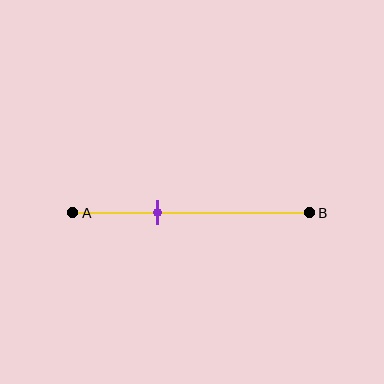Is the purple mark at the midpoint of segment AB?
No, the mark is at about 35% from A, not at the 50% midpoint.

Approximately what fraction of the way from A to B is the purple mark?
The purple mark is approximately 35% of the way from A to B.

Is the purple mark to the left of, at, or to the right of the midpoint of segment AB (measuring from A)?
The purple mark is to the left of the midpoint of segment AB.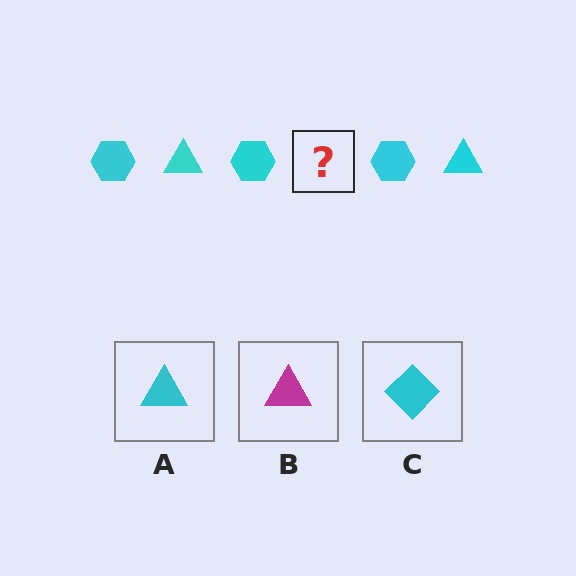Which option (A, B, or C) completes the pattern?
A.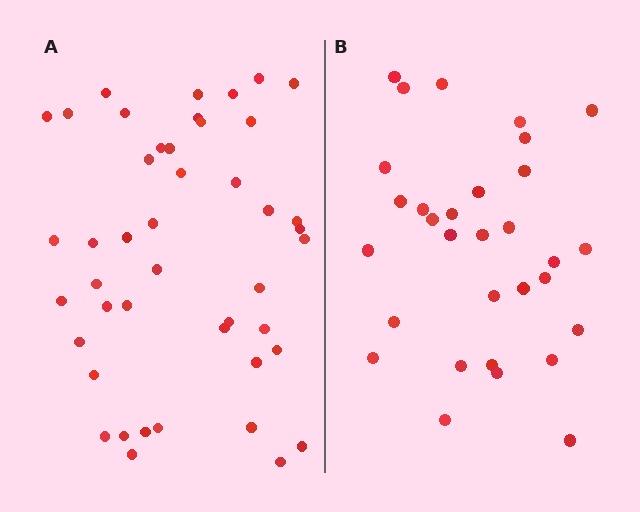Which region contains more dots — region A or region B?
Region A (the left region) has more dots.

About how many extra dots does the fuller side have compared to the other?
Region A has approximately 15 more dots than region B.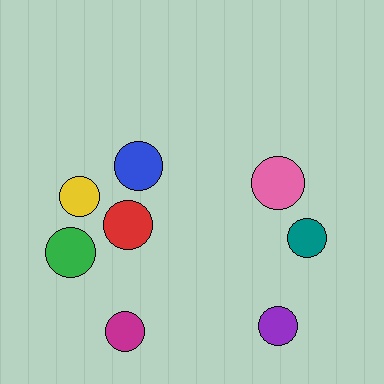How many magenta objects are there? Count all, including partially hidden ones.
There is 1 magenta object.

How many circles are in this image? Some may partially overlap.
There are 8 circles.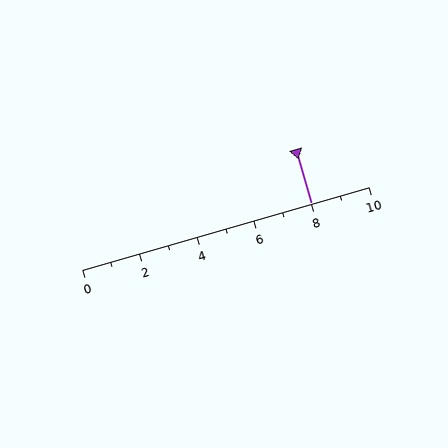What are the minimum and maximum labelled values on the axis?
The axis runs from 0 to 10.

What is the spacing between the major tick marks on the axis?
The major ticks are spaced 2 apart.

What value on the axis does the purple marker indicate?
The marker indicates approximately 8.